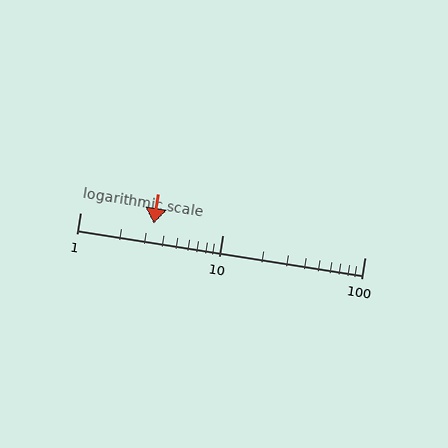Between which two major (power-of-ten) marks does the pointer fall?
The pointer is between 1 and 10.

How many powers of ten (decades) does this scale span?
The scale spans 2 decades, from 1 to 100.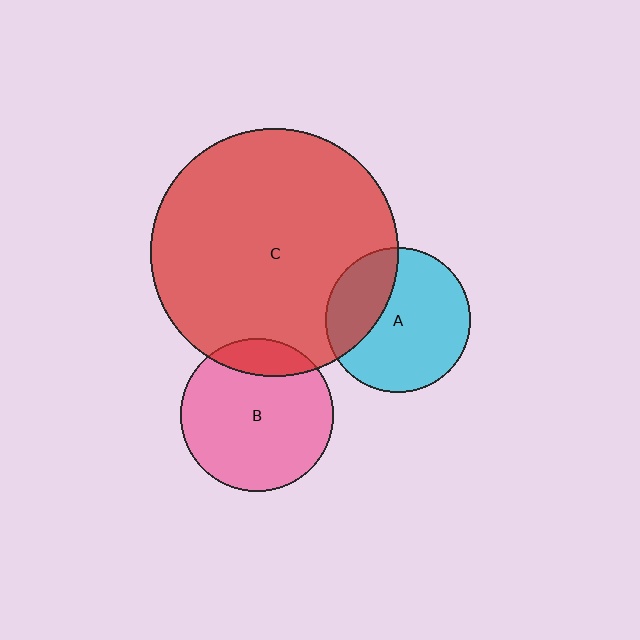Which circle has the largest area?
Circle C (red).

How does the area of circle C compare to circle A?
Approximately 2.9 times.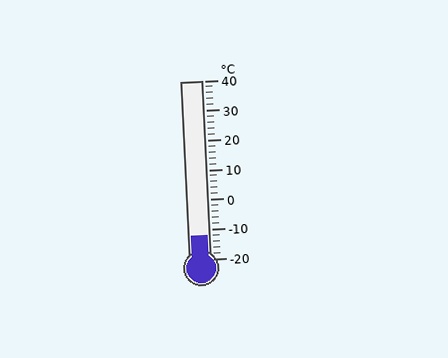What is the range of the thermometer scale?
The thermometer scale ranges from -20°C to 40°C.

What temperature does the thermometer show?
The thermometer shows approximately -12°C.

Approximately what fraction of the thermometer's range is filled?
The thermometer is filled to approximately 15% of its range.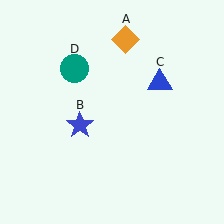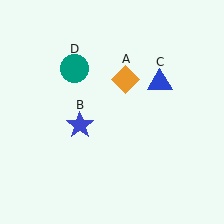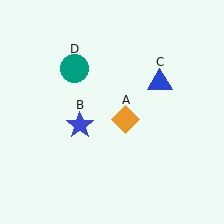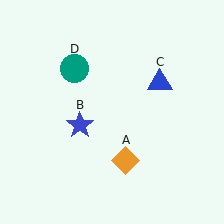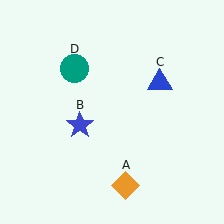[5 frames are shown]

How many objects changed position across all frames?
1 object changed position: orange diamond (object A).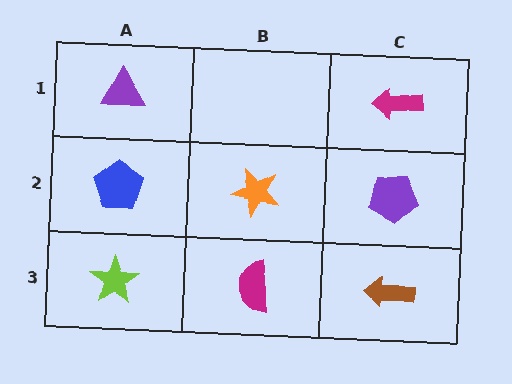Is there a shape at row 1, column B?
No, that cell is empty.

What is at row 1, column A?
A purple triangle.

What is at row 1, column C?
A magenta arrow.